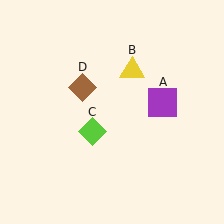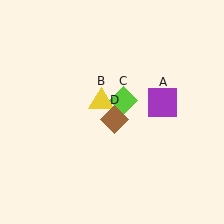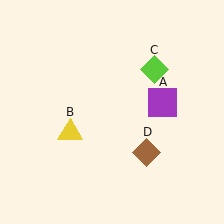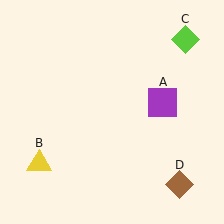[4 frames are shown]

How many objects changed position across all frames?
3 objects changed position: yellow triangle (object B), lime diamond (object C), brown diamond (object D).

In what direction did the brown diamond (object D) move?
The brown diamond (object D) moved down and to the right.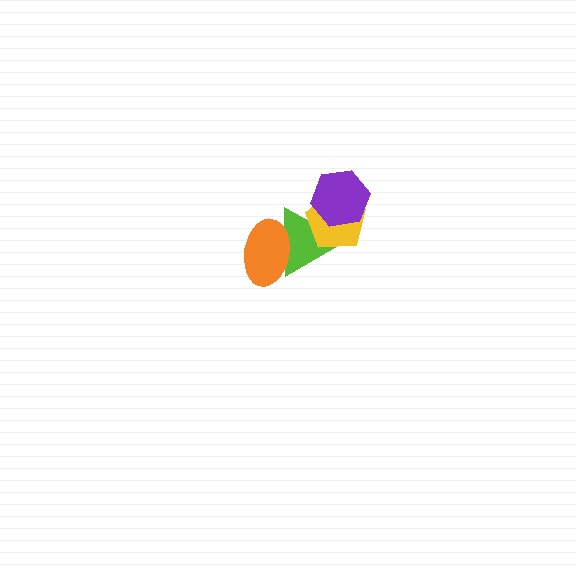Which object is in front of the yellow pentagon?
The purple hexagon is in front of the yellow pentagon.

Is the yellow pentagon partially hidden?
Yes, it is partially covered by another shape.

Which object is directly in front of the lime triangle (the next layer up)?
The yellow pentagon is directly in front of the lime triangle.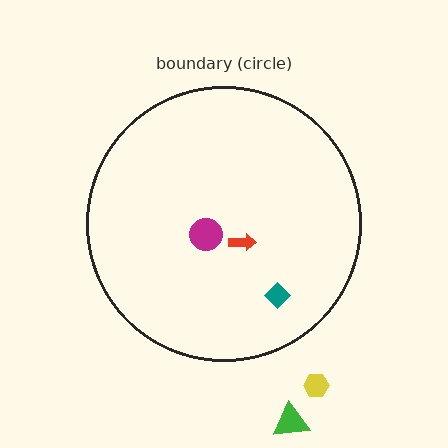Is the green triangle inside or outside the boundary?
Outside.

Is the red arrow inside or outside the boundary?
Inside.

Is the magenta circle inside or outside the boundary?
Inside.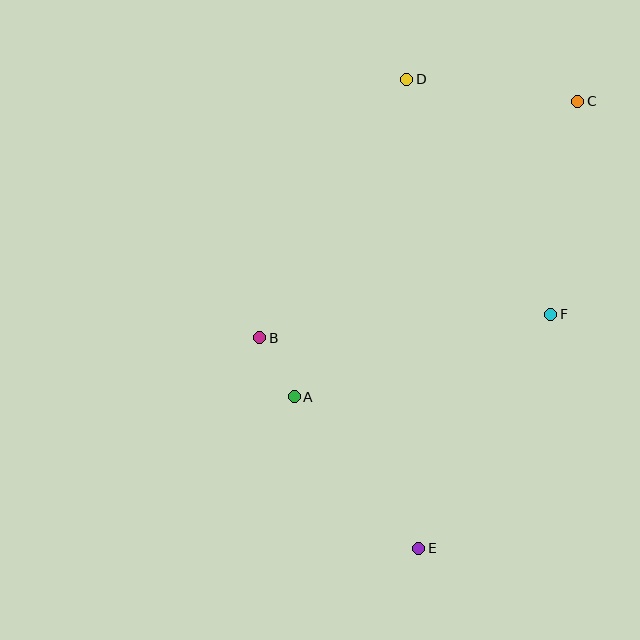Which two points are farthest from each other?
Points C and E are farthest from each other.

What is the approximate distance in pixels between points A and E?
The distance between A and E is approximately 196 pixels.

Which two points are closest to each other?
Points A and B are closest to each other.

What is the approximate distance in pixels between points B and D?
The distance between B and D is approximately 297 pixels.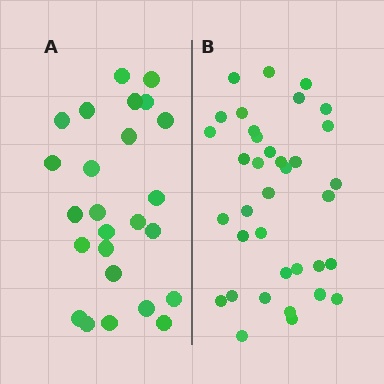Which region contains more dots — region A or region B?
Region B (the right region) has more dots.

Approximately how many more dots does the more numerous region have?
Region B has roughly 12 or so more dots than region A.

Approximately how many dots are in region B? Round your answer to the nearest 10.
About 40 dots. (The exact count is 36, which rounds to 40.)